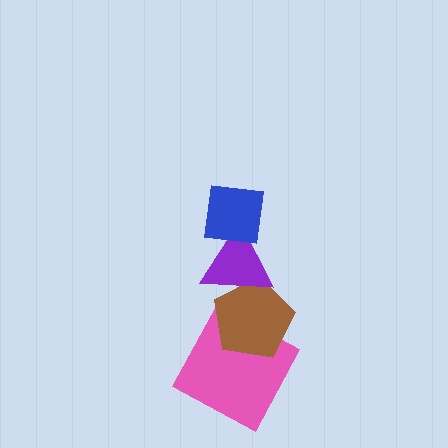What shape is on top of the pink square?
The brown pentagon is on top of the pink square.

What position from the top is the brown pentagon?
The brown pentagon is 3rd from the top.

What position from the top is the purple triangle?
The purple triangle is 2nd from the top.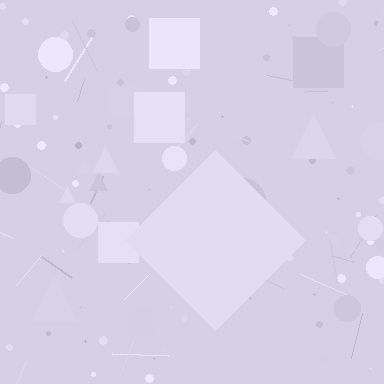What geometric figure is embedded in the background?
A diamond is embedded in the background.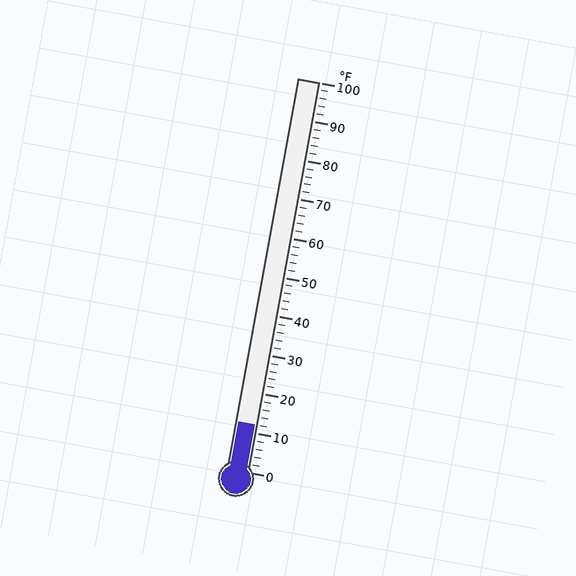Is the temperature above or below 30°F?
The temperature is below 30°F.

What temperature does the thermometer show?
The thermometer shows approximately 12°F.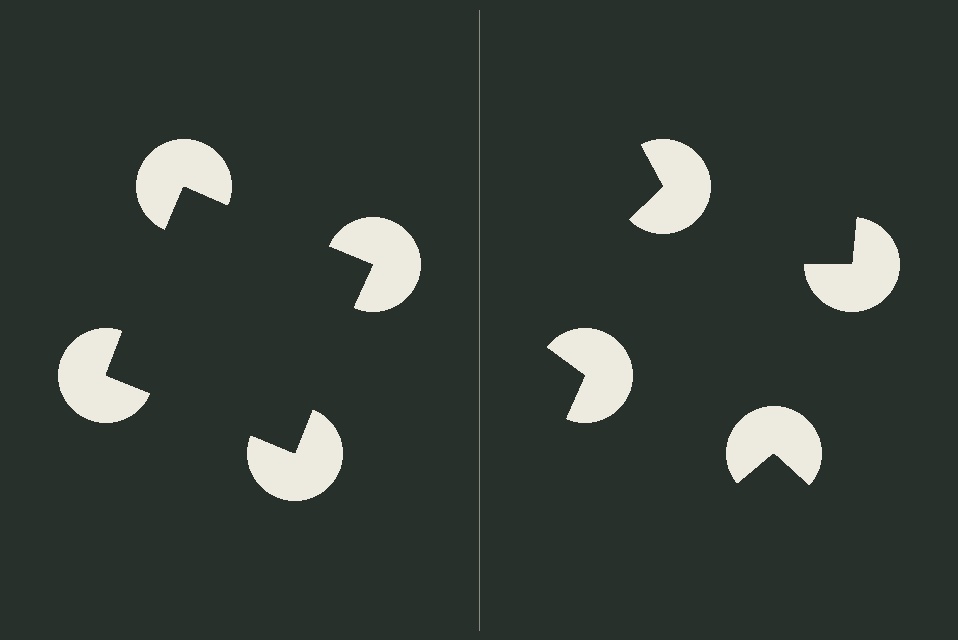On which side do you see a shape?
An illusory square appears on the left side. On the right side the wedge cuts are rotated, so no coherent shape forms.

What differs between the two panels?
The pac-man discs are positioned identically on both sides; only the wedge orientations differ. On the left they align to a square; on the right they are misaligned.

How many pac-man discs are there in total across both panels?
8 — 4 on each side.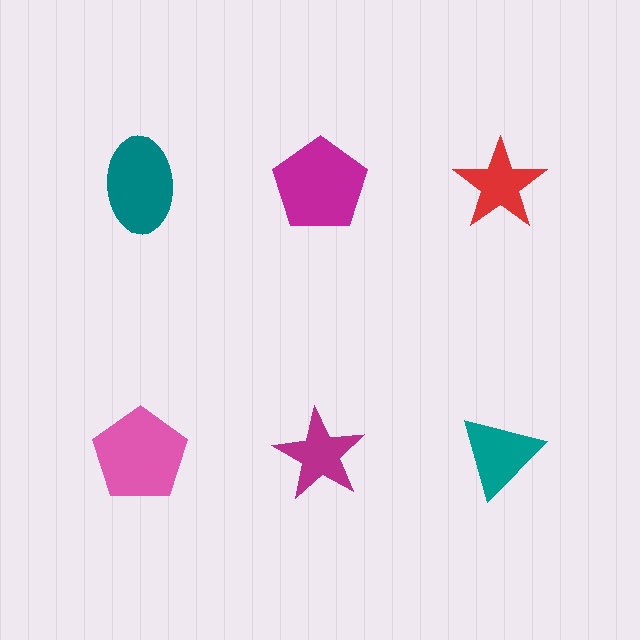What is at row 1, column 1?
A teal ellipse.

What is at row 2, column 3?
A teal triangle.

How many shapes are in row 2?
3 shapes.